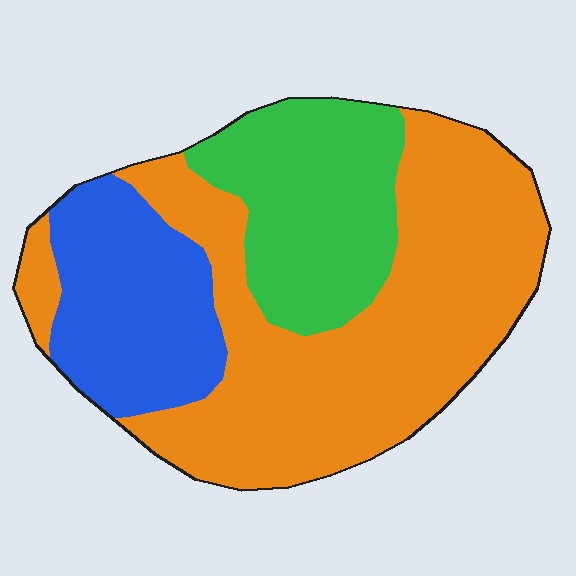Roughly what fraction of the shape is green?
Green takes up about one quarter (1/4) of the shape.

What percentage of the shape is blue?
Blue covers about 20% of the shape.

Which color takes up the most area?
Orange, at roughly 55%.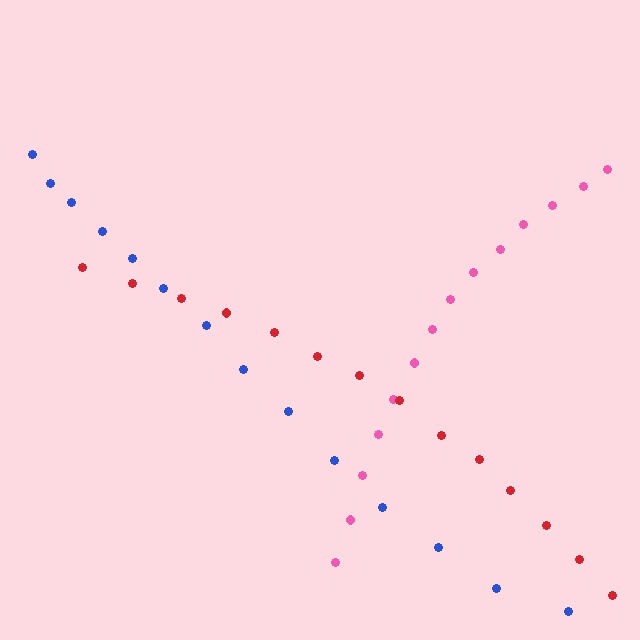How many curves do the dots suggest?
There are 3 distinct paths.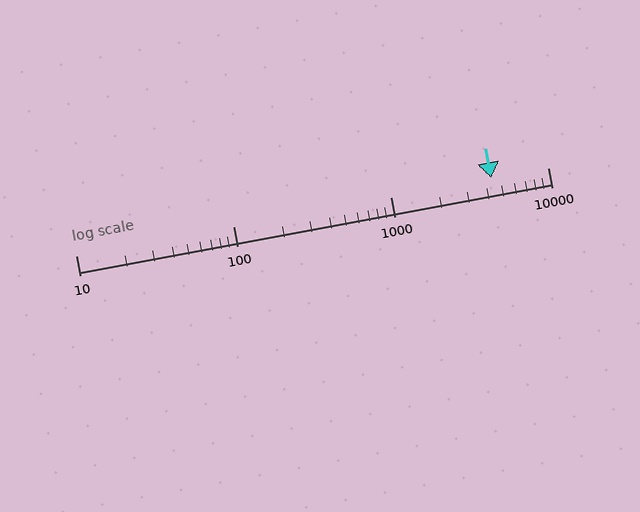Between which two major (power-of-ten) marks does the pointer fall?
The pointer is between 1000 and 10000.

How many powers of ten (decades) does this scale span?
The scale spans 3 decades, from 10 to 10000.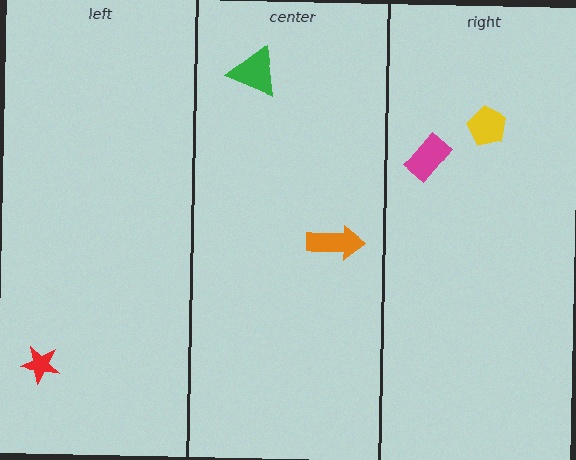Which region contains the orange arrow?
The center region.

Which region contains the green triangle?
The center region.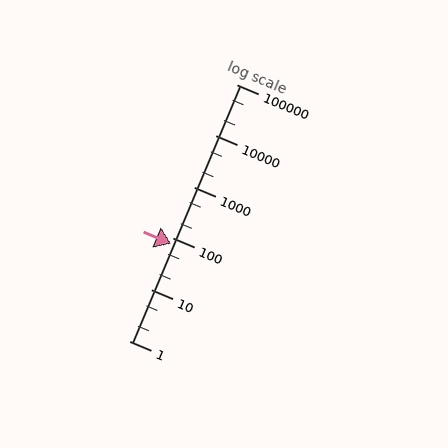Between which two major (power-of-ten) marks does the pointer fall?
The pointer is between 10 and 100.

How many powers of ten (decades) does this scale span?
The scale spans 5 decades, from 1 to 100000.